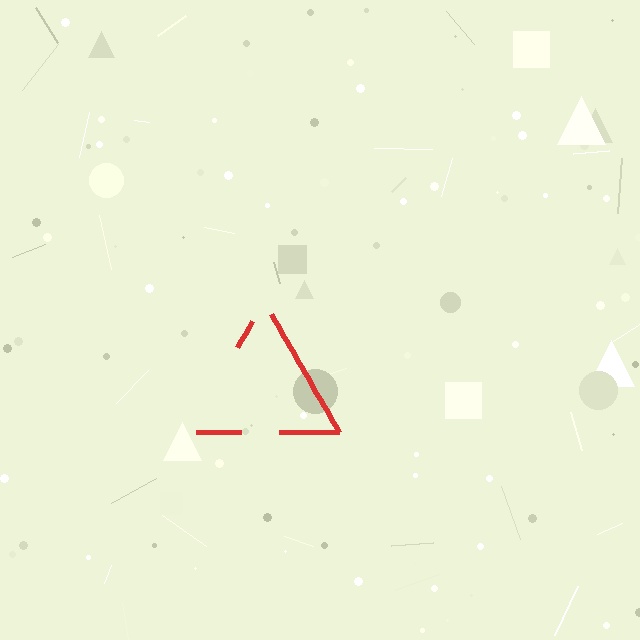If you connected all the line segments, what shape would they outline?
They would outline a triangle.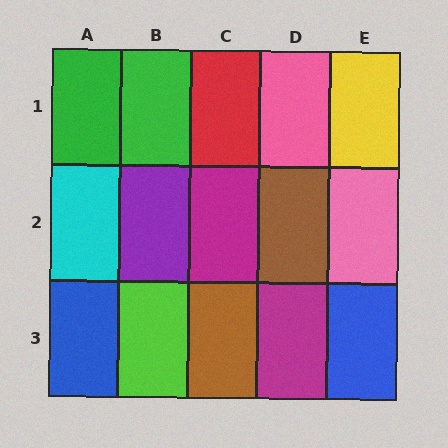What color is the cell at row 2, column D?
Brown.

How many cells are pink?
2 cells are pink.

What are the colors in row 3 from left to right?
Blue, lime, brown, magenta, blue.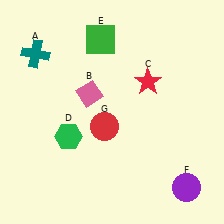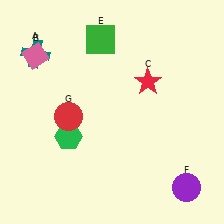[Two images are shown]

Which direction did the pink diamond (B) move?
The pink diamond (B) moved left.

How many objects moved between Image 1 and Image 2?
2 objects moved between the two images.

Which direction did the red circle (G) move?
The red circle (G) moved left.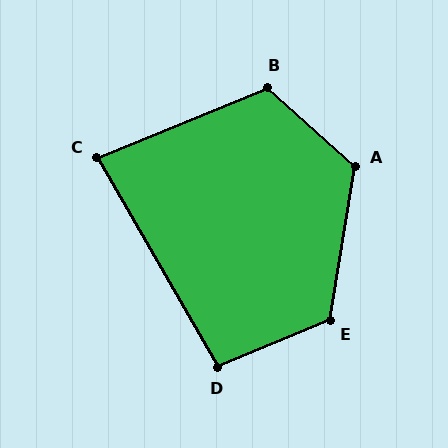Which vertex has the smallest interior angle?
C, at approximately 83 degrees.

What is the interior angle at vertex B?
Approximately 115 degrees (obtuse).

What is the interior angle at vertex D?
Approximately 97 degrees (obtuse).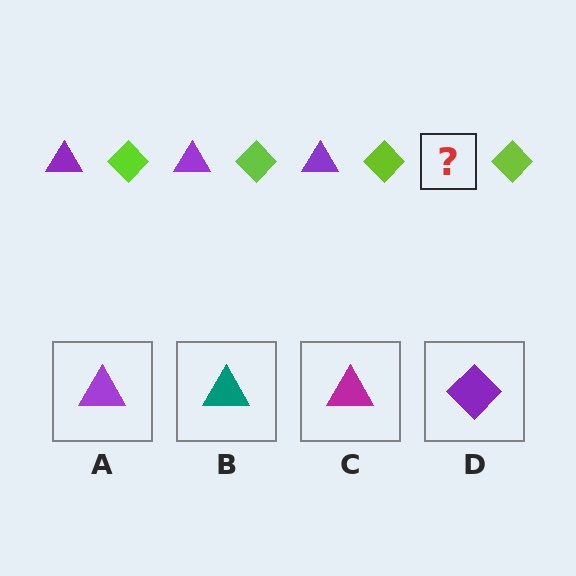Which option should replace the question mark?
Option A.